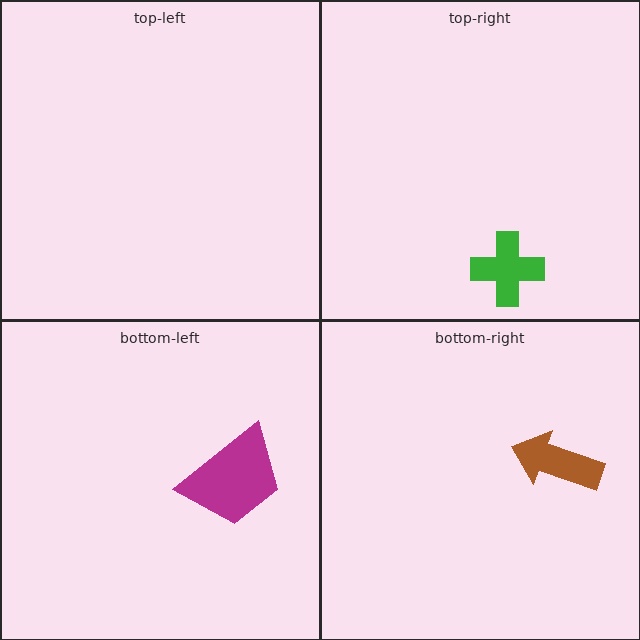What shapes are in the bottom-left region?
The magenta trapezoid.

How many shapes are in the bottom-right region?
1.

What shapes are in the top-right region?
The green cross.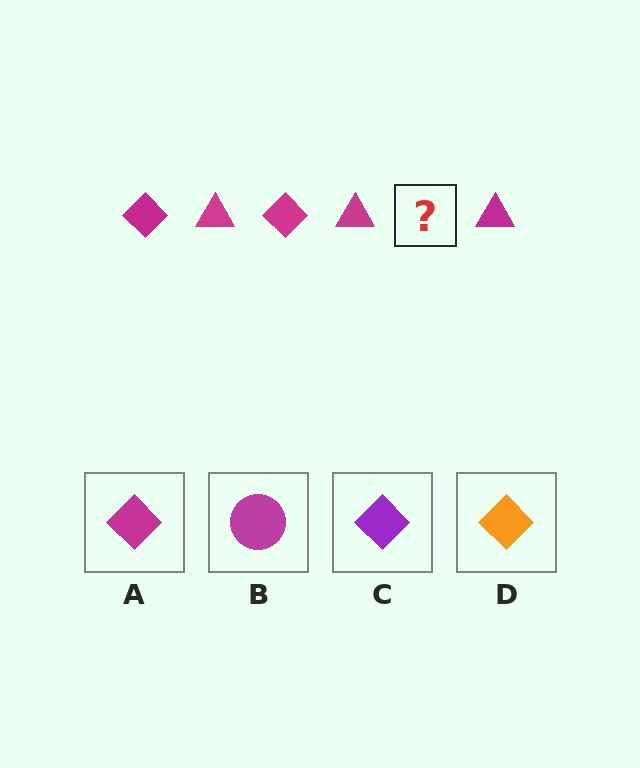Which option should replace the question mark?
Option A.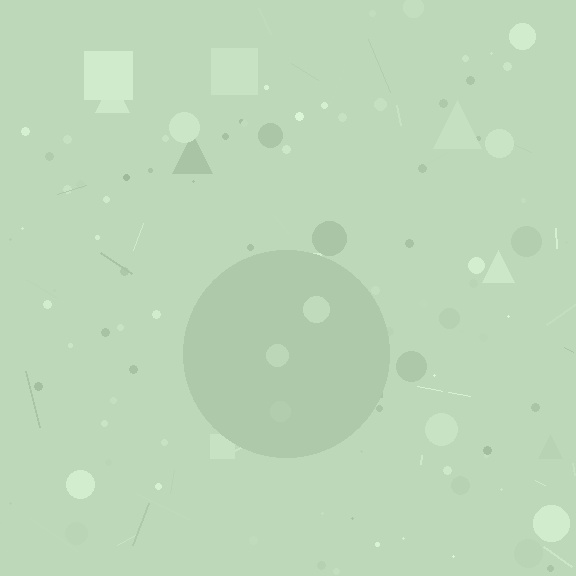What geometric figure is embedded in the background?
A circle is embedded in the background.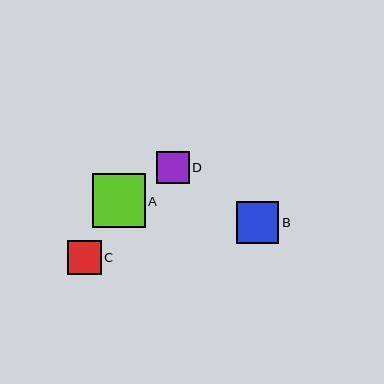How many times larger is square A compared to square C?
Square A is approximately 1.6 times the size of square C.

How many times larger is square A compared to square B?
Square A is approximately 1.3 times the size of square B.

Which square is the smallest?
Square D is the smallest with a size of approximately 33 pixels.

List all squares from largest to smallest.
From largest to smallest: A, B, C, D.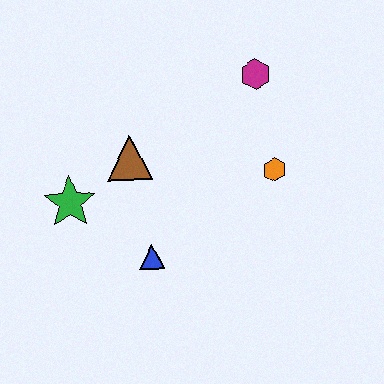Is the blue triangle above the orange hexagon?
No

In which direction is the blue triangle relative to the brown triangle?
The blue triangle is below the brown triangle.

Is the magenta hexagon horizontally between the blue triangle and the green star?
No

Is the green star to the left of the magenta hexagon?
Yes